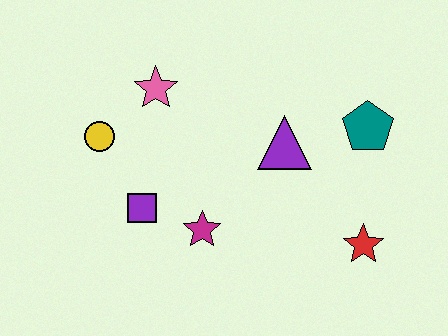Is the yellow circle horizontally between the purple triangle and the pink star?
No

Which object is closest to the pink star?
The yellow circle is closest to the pink star.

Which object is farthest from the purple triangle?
The yellow circle is farthest from the purple triangle.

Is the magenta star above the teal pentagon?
No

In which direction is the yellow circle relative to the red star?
The yellow circle is to the left of the red star.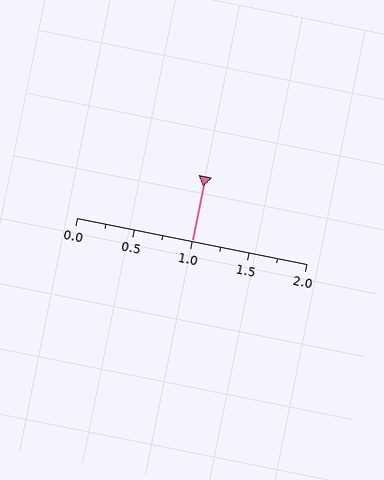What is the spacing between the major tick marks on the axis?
The major ticks are spaced 0.5 apart.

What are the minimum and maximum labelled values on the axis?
The axis runs from 0.0 to 2.0.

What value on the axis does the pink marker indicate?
The marker indicates approximately 1.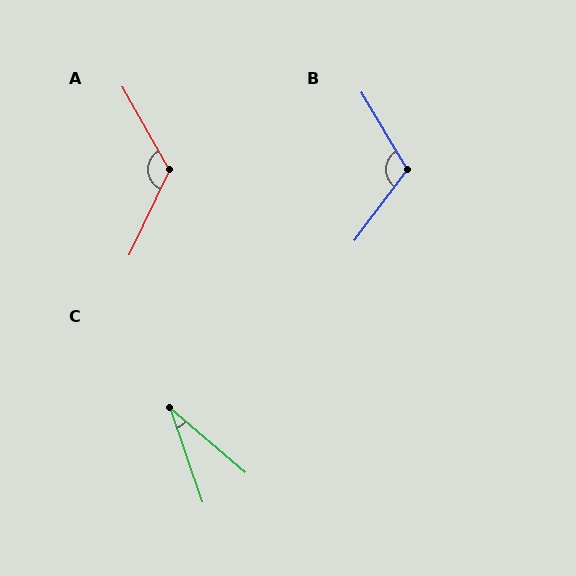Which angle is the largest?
A, at approximately 125 degrees.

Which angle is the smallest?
C, at approximately 30 degrees.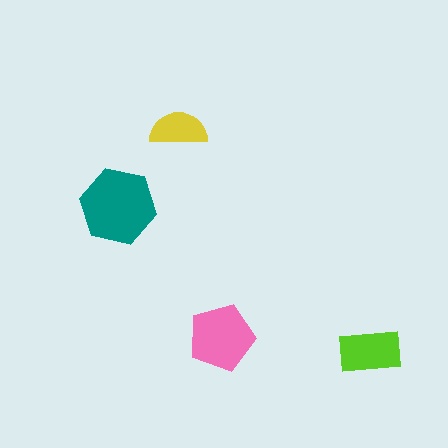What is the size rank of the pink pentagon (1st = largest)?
2nd.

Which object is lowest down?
The lime rectangle is bottommost.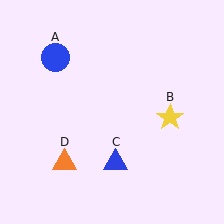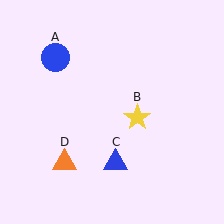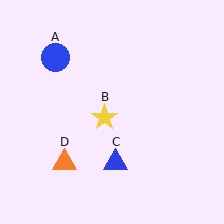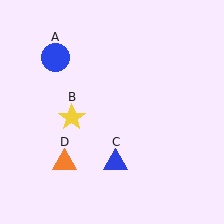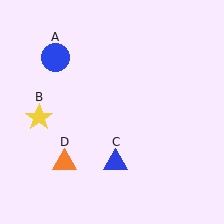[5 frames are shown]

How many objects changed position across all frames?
1 object changed position: yellow star (object B).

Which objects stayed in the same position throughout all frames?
Blue circle (object A) and blue triangle (object C) and orange triangle (object D) remained stationary.